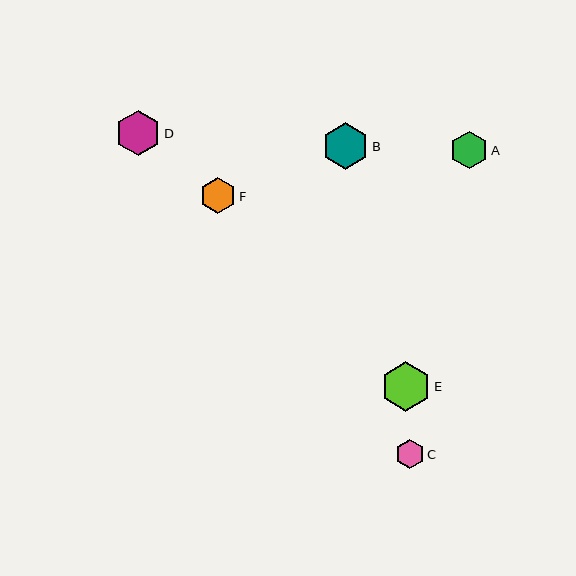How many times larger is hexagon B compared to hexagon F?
Hexagon B is approximately 1.3 times the size of hexagon F.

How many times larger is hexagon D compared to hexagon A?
Hexagon D is approximately 1.2 times the size of hexagon A.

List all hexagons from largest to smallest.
From largest to smallest: E, B, D, A, F, C.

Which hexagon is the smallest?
Hexagon C is the smallest with a size of approximately 29 pixels.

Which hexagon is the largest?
Hexagon E is the largest with a size of approximately 49 pixels.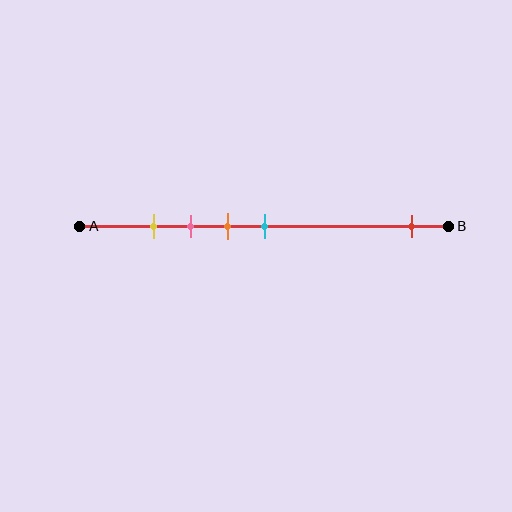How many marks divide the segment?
There are 5 marks dividing the segment.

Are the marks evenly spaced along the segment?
No, the marks are not evenly spaced.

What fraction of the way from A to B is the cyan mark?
The cyan mark is approximately 50% (0.5) of the way from A to B.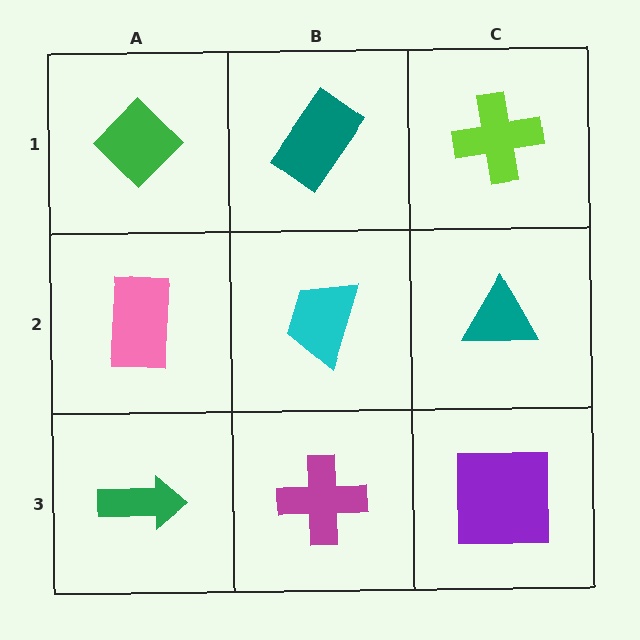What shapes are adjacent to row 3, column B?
A cyan trapezoid (row 2, column B), a green arrow (row 3, column A), a purple square (row 3, column C).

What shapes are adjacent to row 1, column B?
A cyan trapezoid (row 2, column B), a green diamond (row 1, column A), a lime cross (row 1, column C).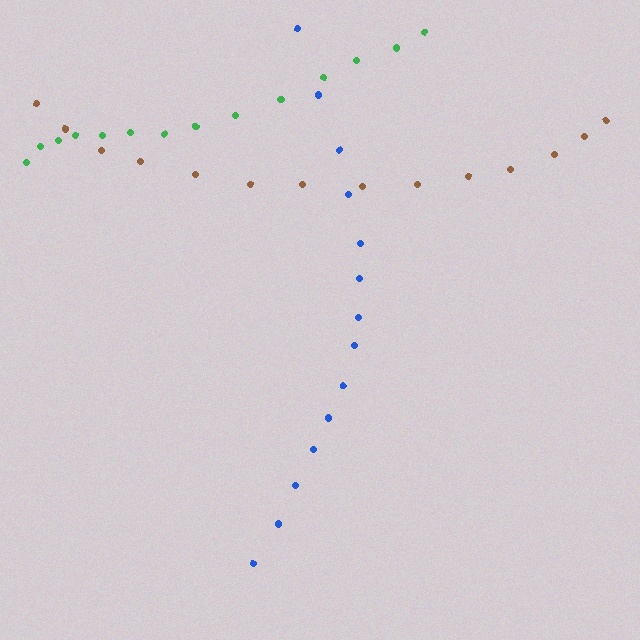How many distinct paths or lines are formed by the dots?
There are 3 distinct paths.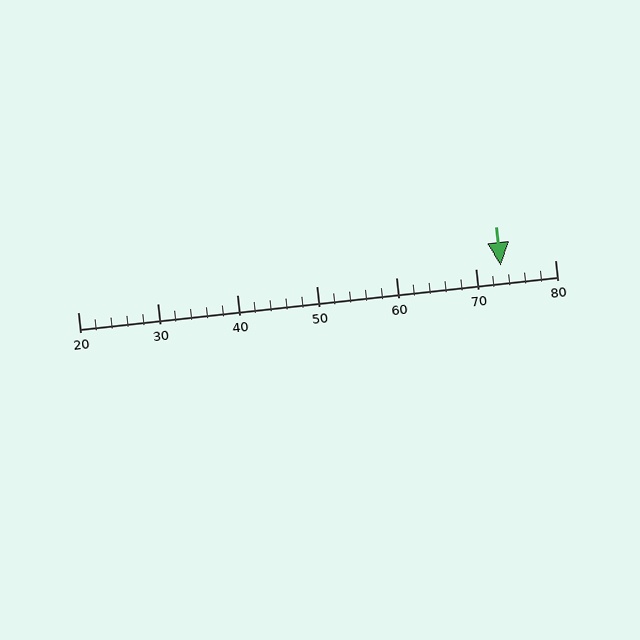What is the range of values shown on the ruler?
The ruler shows values from 20 to 80.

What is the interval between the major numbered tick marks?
The major tick marks are spaced 10 units apart.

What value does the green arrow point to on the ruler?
The green arrow points to approximately 73.